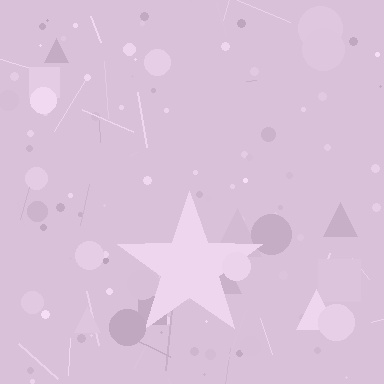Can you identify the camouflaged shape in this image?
The camouflaged shape is a star.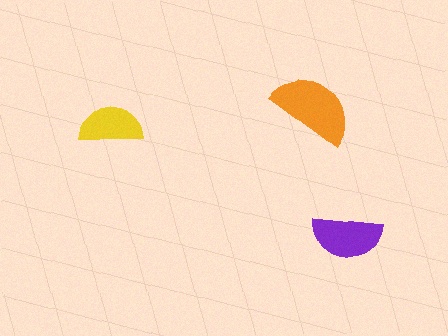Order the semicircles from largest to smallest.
the orange one, the purple one, the yellow one.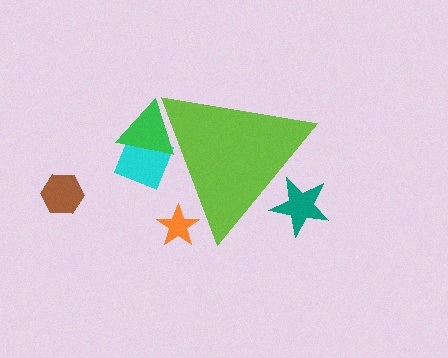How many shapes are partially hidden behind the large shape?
4 shapes are partially hidden.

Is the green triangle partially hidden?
Yes, the green triangle is partially hidden behind the lime triangle.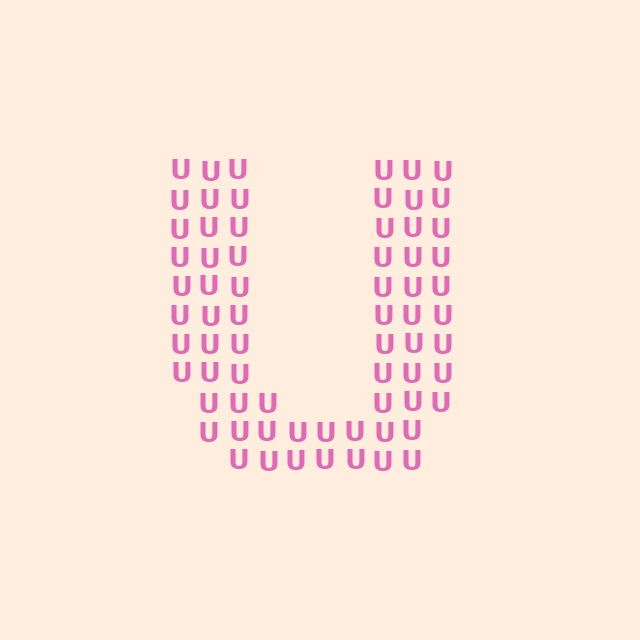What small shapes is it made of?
It is made of small letter U's.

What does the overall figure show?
The overall figure shows the letter U.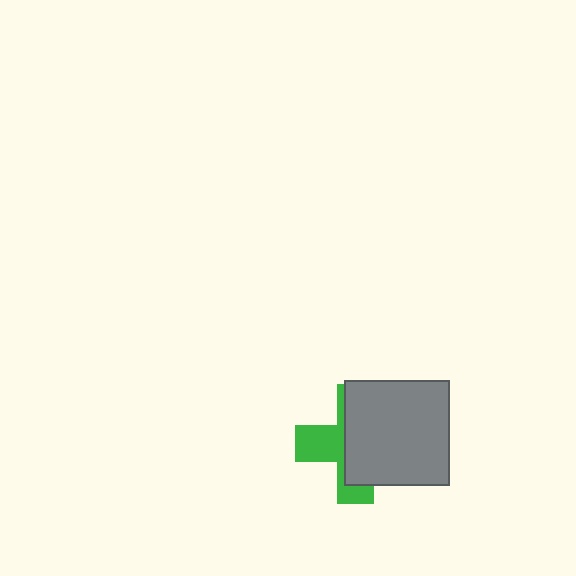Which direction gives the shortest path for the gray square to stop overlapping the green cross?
Moving right gives the shortest separation.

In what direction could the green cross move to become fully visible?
The green cross could move left. That would shift it out from behind the gray square entirely.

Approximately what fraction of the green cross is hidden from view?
Roughly 62% of the green cross is hidden behind the gray square.